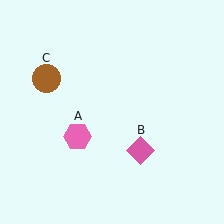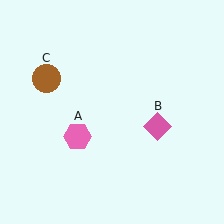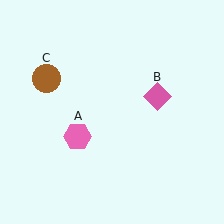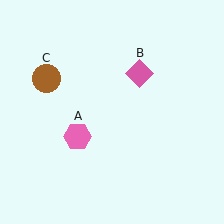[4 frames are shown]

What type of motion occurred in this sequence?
The pink diamond (object B) rotated counterclockwise around the center of the scene.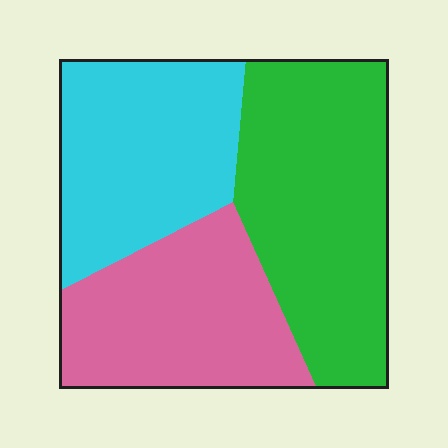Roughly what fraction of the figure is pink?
Pink covers roughly 30% of the figure.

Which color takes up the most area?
Green, at roughly 40%.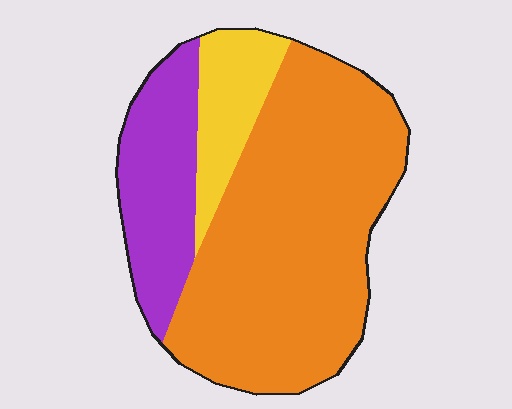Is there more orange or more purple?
Orange.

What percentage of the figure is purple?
Purple takes up about one fifth (1/5) of the figure.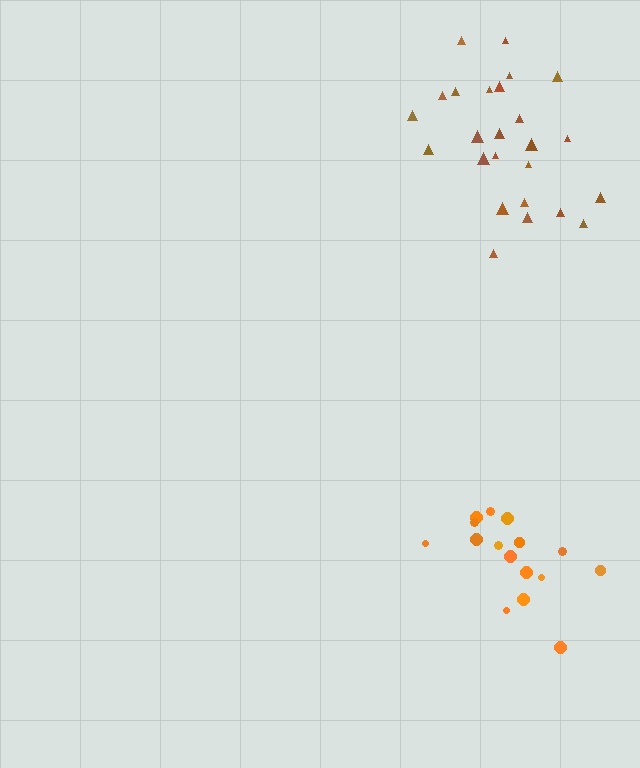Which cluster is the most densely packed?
Brown.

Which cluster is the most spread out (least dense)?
Orange.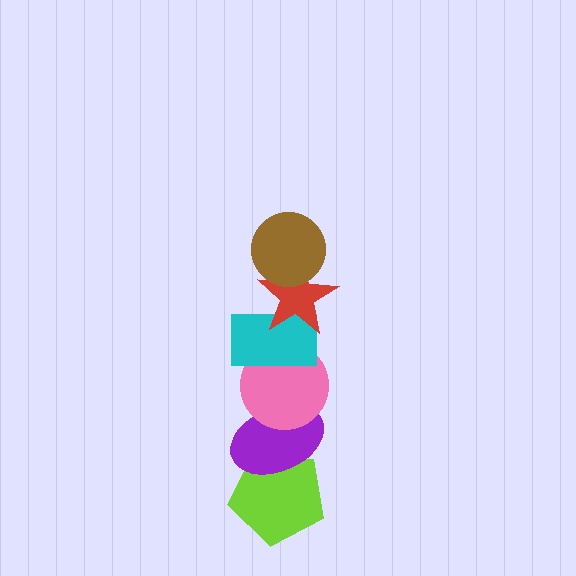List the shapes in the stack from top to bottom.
From top to bottom: the brown circle, the red star, the cyan rectangle, the pink circle, the purple ellipse, the lime pentagon.